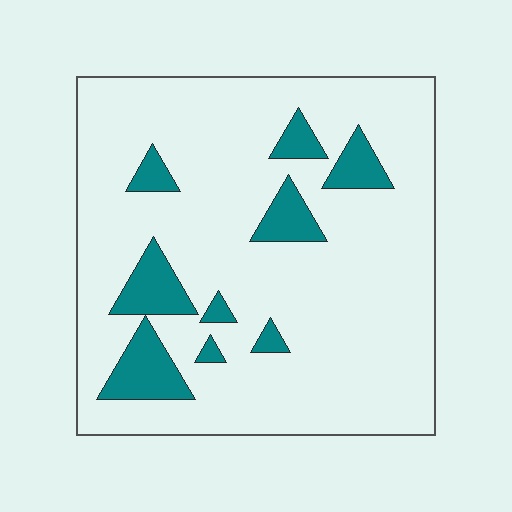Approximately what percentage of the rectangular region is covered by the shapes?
Approximately 15%.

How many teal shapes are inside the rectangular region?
9.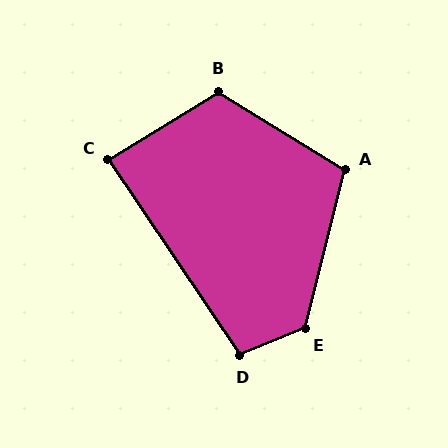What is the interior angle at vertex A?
Approximately 108 degrees (obtuse).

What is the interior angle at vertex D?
Approximately 102 degrees (obtuse).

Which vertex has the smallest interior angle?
C, at approximately 88 degrees.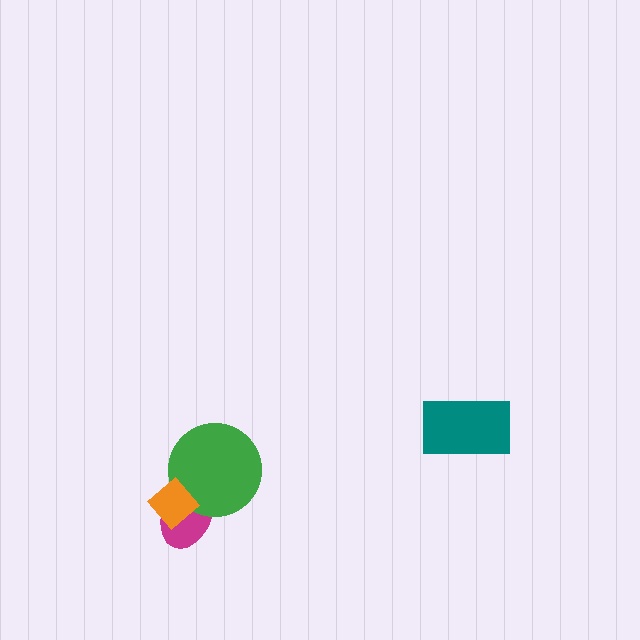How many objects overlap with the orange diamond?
2 objects overlap with the orange diamond.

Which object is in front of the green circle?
The orange diamond is in front of the green circle.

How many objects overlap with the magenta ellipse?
2 objects overlap with the magenta ellipse.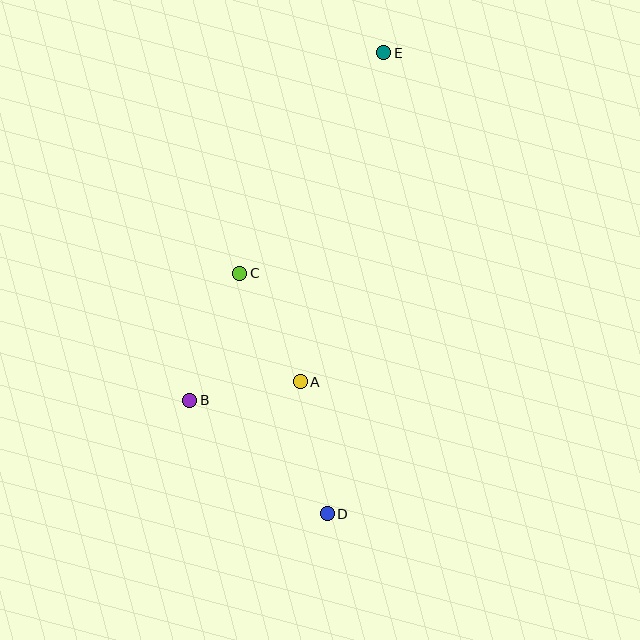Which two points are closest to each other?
Points A and B are closest to each other.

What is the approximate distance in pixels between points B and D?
The distance between B and D is approximately 178 pixels.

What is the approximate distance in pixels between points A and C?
The distance between A and C is approximately 124 pixels.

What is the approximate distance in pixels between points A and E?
The distance between A and E is approximately 340 pixels.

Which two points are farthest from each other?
Points D and E are farthest from each other.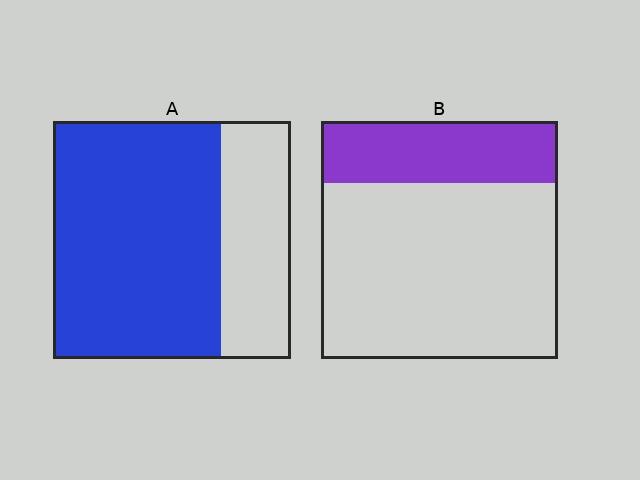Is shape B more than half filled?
No.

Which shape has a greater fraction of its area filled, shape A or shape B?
Shape A.